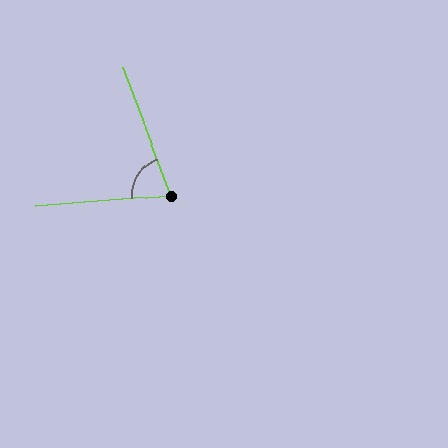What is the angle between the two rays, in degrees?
Approximately 74 degrees.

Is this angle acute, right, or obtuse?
It is acute.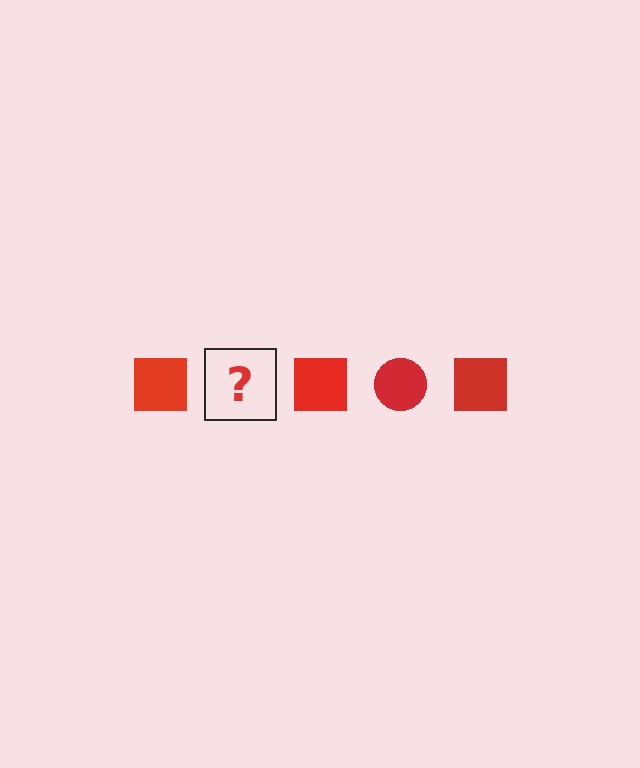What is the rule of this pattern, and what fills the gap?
The rule is that the pattern cycles through square, circle shapes in red. The gap should be filled with a red circle.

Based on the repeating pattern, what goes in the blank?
The blank should be a red circle.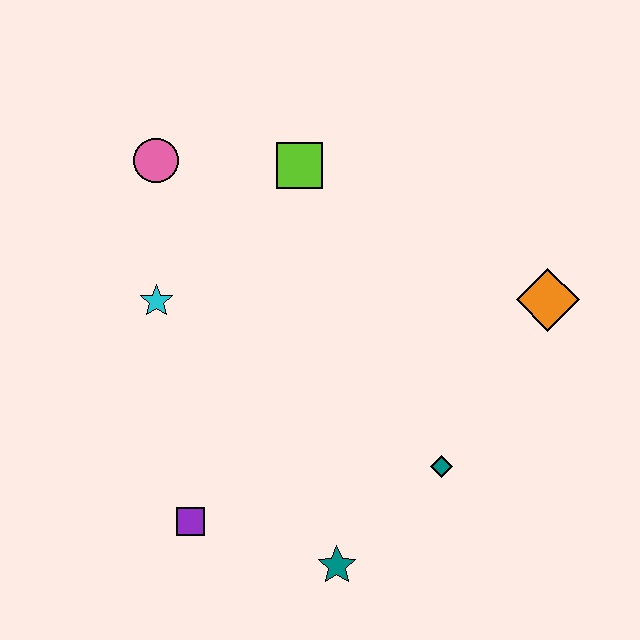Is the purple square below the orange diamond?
Yes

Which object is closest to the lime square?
The pink circle is closest to the lime square.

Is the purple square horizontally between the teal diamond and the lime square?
No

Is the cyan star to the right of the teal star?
No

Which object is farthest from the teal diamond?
The pink circle is farthest from the teal diamond.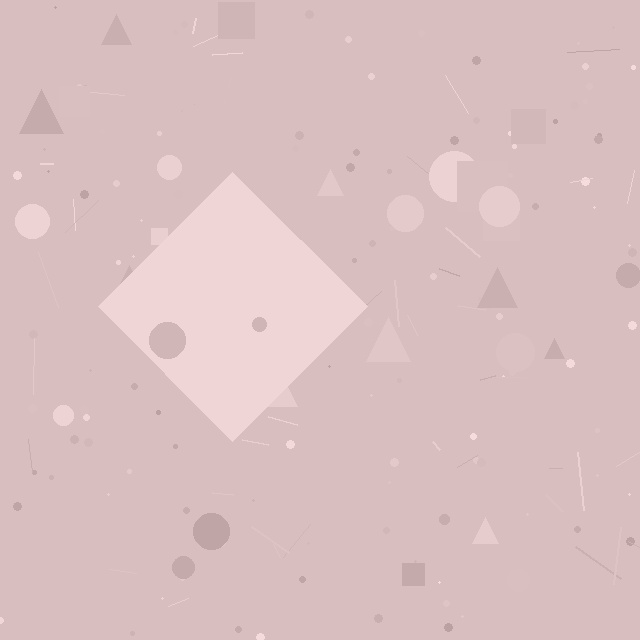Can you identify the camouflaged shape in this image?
The camouflaged shape is a diamond.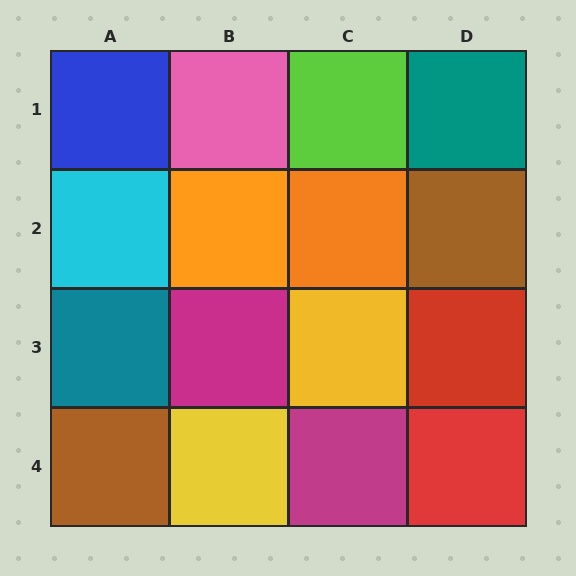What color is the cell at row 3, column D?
Red.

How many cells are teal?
2 cells are teal.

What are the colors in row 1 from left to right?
Blue, pink, lime, teal.